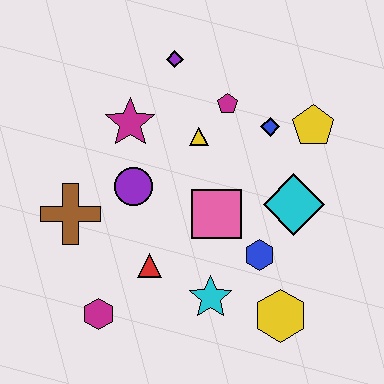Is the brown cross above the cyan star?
Yes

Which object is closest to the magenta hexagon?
The red triangle is closest to the magenta hexagon.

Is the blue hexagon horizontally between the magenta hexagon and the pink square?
No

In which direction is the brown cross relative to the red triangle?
The brown cross is to the left of the red triangle.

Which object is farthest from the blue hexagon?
The purple diamond is farthest from the blue hexagon.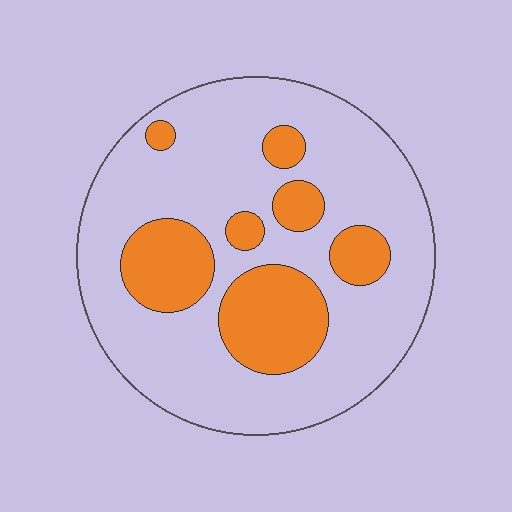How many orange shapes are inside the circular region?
7.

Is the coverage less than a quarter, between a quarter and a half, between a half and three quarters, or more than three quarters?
Less than a quarter.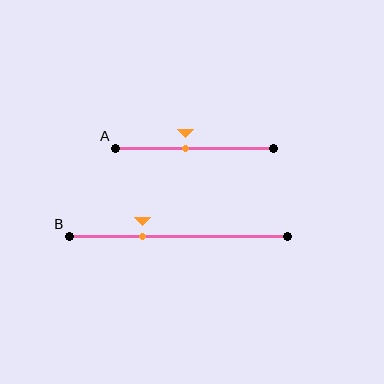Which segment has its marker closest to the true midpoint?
Segment A has its marker closest to the true midpoint.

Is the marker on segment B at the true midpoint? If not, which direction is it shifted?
No, the marker on segment B is shifted to the left by about 16% of the segment length.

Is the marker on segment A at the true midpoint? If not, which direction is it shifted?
No, the marker on segment A is shifted to the left by about 6% of the segment length.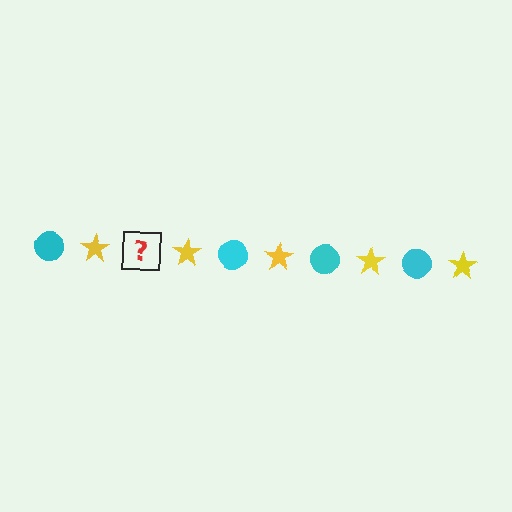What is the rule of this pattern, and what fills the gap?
The rule is that the pattern alternates between cyan circle and yellow star. The gap should be filled with a cyan circle.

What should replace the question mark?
The question mark should be replaced with a cyan circle.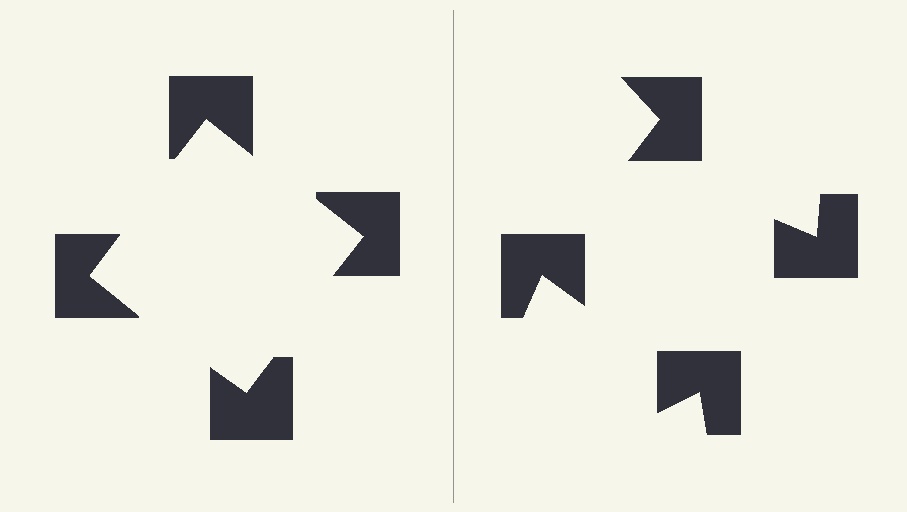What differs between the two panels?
The notched squares are positioned identically on both sides; only the wedge orientations differ. On the left they align to a square; on the right they are misaligned.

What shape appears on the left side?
An illusory square.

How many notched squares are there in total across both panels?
8 — 4 on each side.